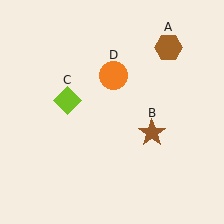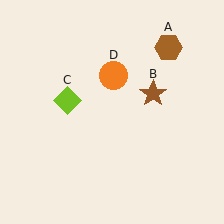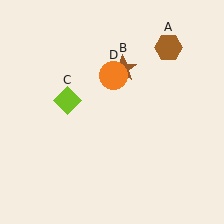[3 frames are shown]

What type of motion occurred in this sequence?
The brown star (object B) rotated counterclockwise around the center of the scene.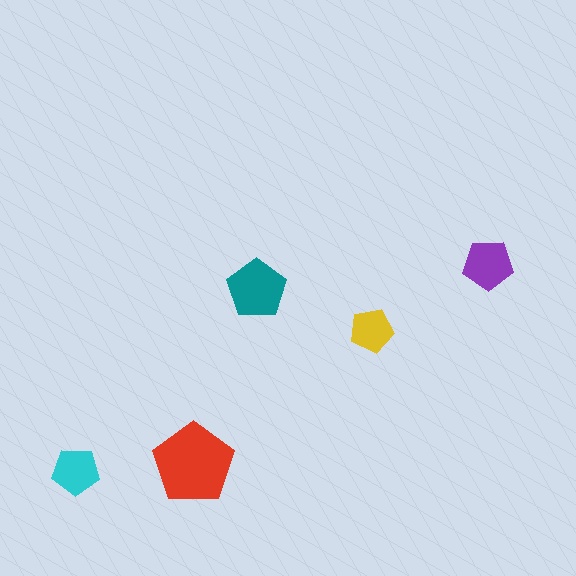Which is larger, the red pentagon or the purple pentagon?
The red one.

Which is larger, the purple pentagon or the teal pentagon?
The teal one.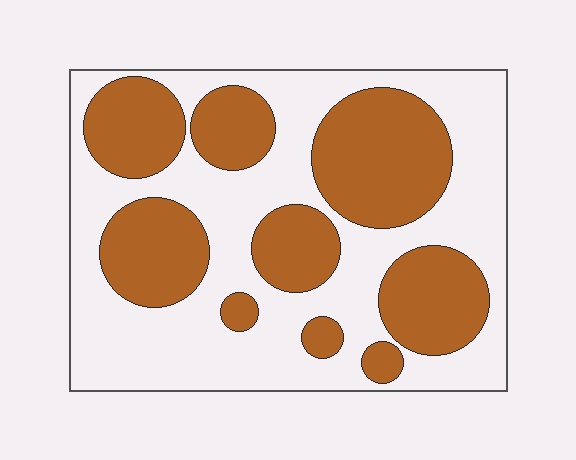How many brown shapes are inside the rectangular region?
9.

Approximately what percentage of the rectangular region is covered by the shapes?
Approximately 40%.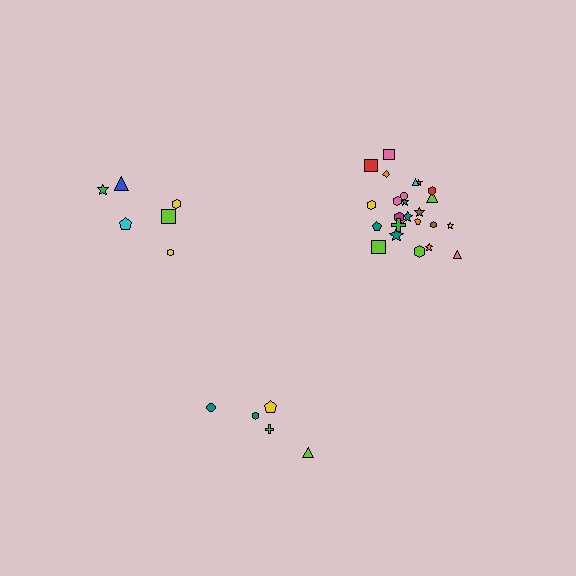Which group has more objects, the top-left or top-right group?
The top-right group.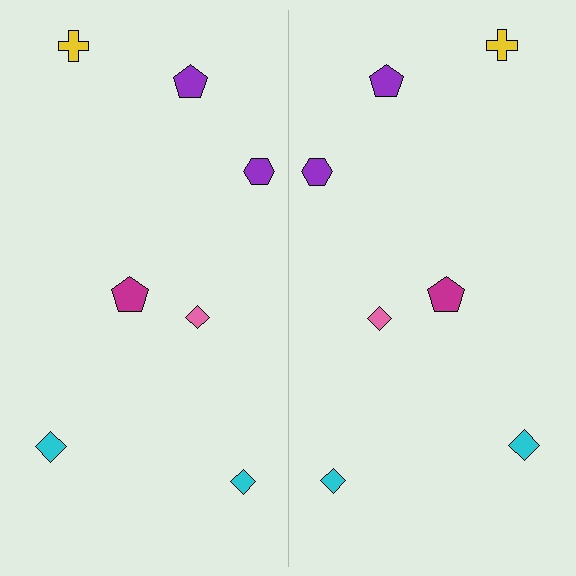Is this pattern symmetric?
Yes, this pattern has bilateral (reflection) symmetry.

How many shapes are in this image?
There are 14 shapes in this image.